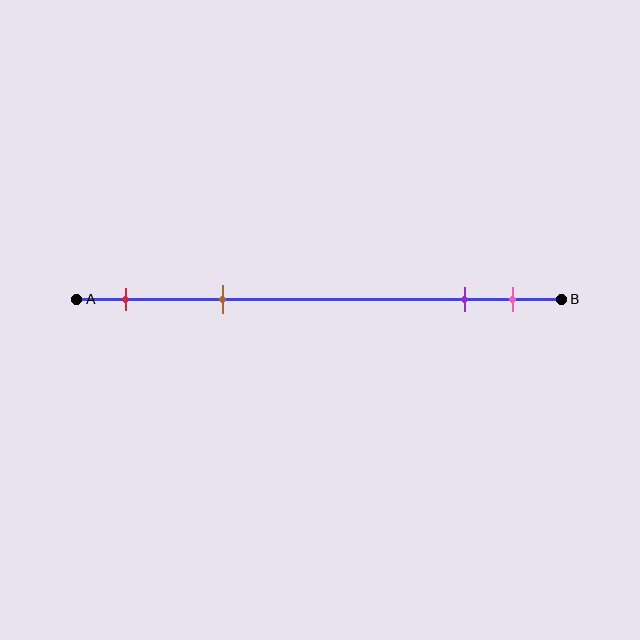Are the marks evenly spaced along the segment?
No, the marks are not evenly spaced.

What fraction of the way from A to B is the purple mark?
The purple mark is approximately 80% (0.8) of the way from A to B.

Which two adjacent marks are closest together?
The purple and pink marks are the closest adjacent pair.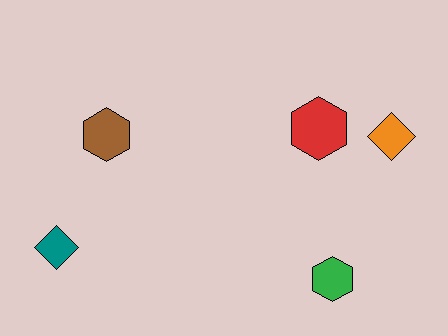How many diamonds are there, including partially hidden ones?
There are 2 diamonds.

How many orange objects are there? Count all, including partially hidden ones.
There is 1 orange object.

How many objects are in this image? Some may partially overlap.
There are 5 objects.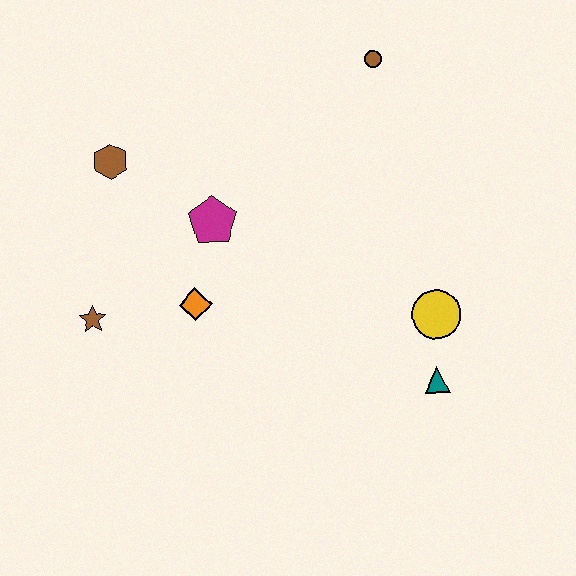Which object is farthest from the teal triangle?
The brown hexagon is farthest from the teal triangle.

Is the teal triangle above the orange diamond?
No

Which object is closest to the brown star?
The orange diamond is closest to the brown star.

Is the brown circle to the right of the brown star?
Yes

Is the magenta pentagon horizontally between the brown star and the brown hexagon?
No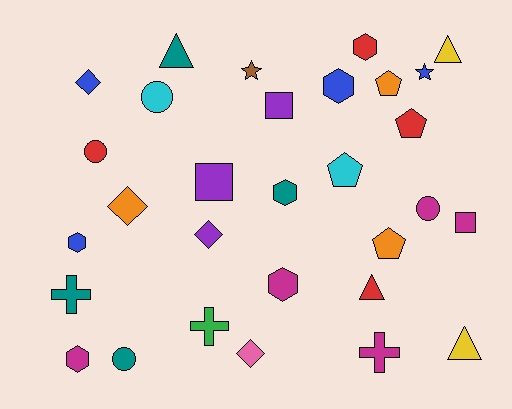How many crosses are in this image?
There are 3 crosses.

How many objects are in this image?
There are 30 objects.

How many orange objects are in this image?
There are 3 orange objects.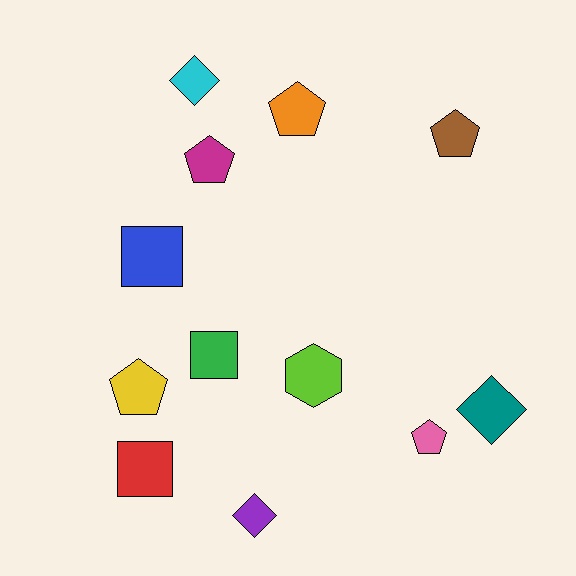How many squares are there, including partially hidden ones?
There are 3 squares.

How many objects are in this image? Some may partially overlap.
There are 12 objects.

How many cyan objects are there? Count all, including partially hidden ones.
There is 1 cyan object.